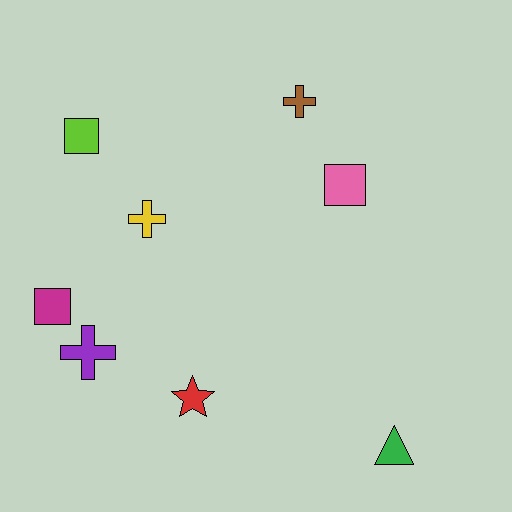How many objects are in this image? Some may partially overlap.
There are 8 objects.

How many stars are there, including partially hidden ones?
There is 1 star.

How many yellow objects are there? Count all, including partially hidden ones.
There is 1 yellow object.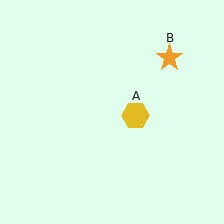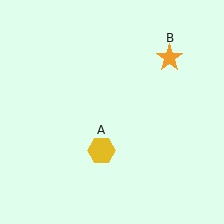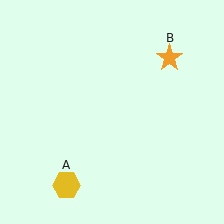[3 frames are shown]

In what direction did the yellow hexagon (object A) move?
The yellow hexagon (object A) moved down and to the left.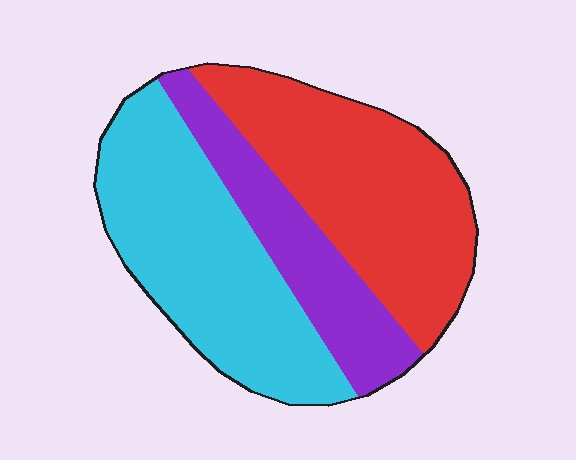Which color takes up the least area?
Purple, at roughly 20%.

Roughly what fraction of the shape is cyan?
Cyan covers roughly 40% of the shape.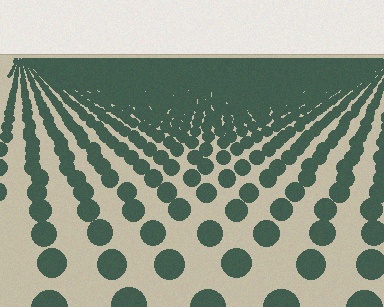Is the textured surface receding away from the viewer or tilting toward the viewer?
The surface is receding away from the viewer. Texture elements get smaller and denser toward the top.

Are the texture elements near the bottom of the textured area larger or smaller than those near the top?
Larger. Near the bottom, elements are closer to the viewer and appear at a bigger on-screen size.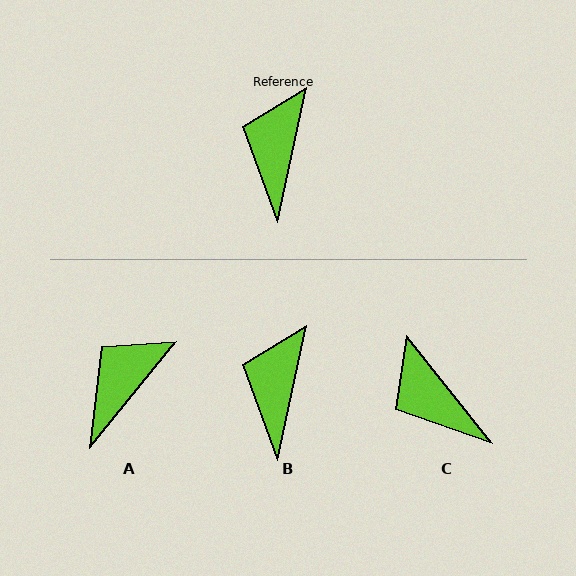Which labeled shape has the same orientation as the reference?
B.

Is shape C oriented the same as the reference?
No, it is off by about 50 degrees.